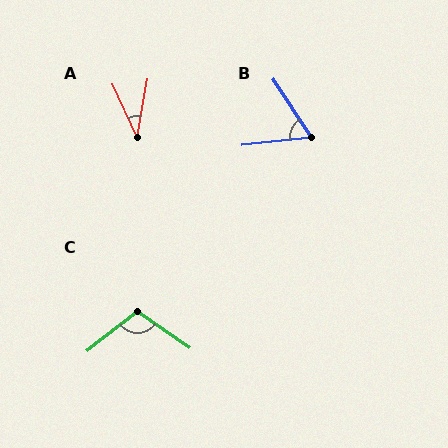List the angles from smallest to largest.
A (35°), B (62°), C (107°).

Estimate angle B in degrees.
Approximately 62 degrees.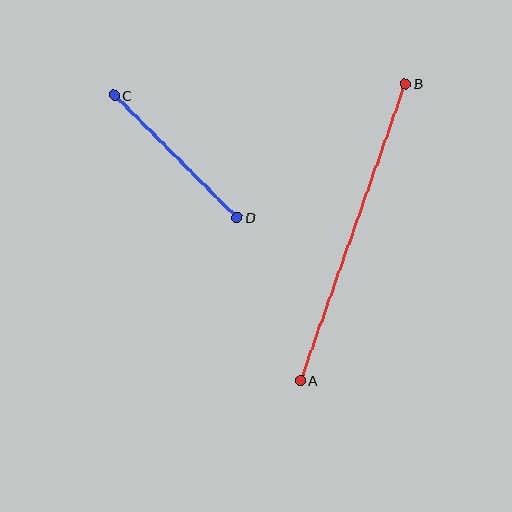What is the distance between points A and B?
The distance is approximately 315 pixels.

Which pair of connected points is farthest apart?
Points A and B are farthest apart.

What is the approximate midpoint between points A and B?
The midpoint is at approximately (353, 232) pixels.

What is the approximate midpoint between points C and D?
The midpoint is at approximately (176, 157) pixels.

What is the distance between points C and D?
The distance is approximately 174 pixels.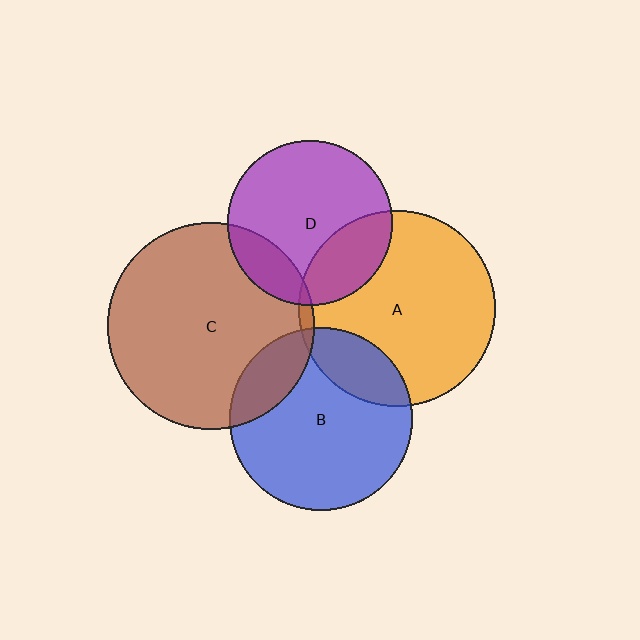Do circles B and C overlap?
Yes.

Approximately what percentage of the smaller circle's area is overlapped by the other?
Approximately 15%.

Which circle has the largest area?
Circle C (brown).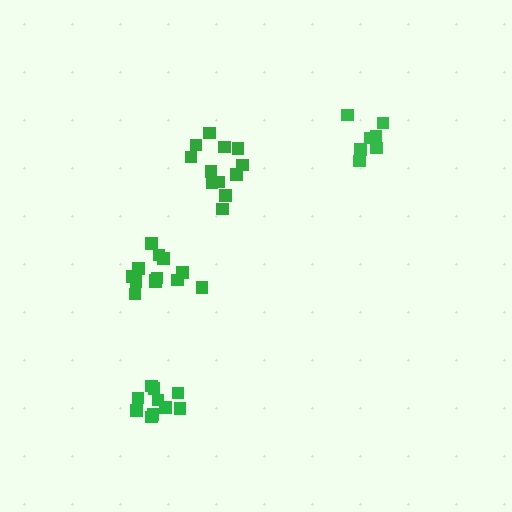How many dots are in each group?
Group 1: 7 dots, Group 2: 13 dots, Group 3: 10 dots, Group 4: 12 dots (42 total).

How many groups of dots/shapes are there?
There are 4 groups.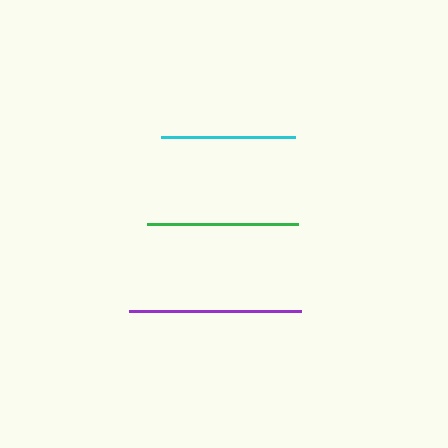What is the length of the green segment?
The green segment is approximately 151 pixels long.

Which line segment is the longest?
The purple line is the longest at approximately 172 pixels.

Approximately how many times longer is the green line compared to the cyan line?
The green line is approximately 1.1 times the length of the cyan line.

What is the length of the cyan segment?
The cyan segment is approximately 134 pixels long.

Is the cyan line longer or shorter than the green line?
The green line is longer than the cyan line.